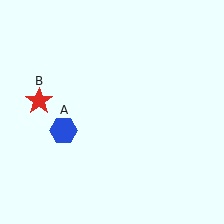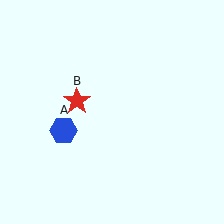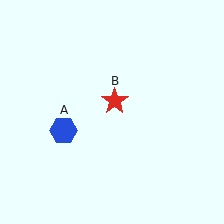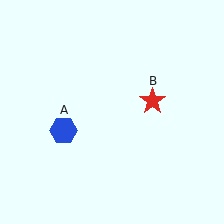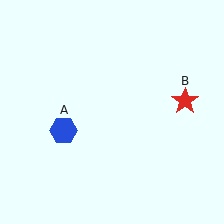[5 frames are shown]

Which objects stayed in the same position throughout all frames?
Blue hexagon (object A) remained stationary.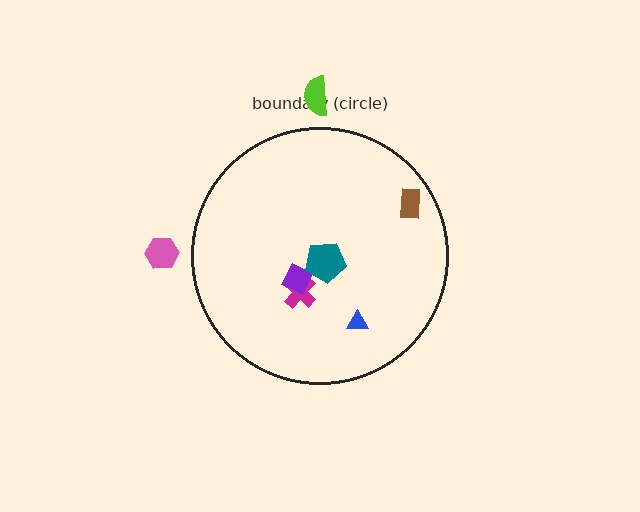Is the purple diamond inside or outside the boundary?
Inside.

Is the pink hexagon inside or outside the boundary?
Outside.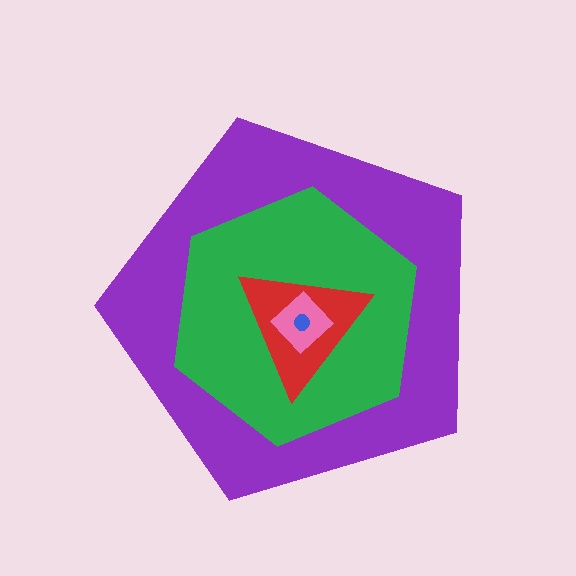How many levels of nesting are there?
5.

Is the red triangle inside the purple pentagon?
Yes.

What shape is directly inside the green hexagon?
The red triangle.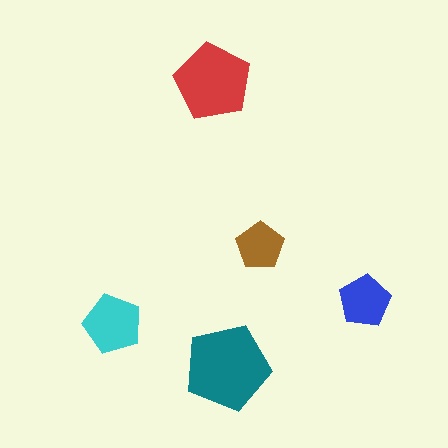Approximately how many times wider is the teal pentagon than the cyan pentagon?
About 1.5 times wider.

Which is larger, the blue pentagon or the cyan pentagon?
The cyan one.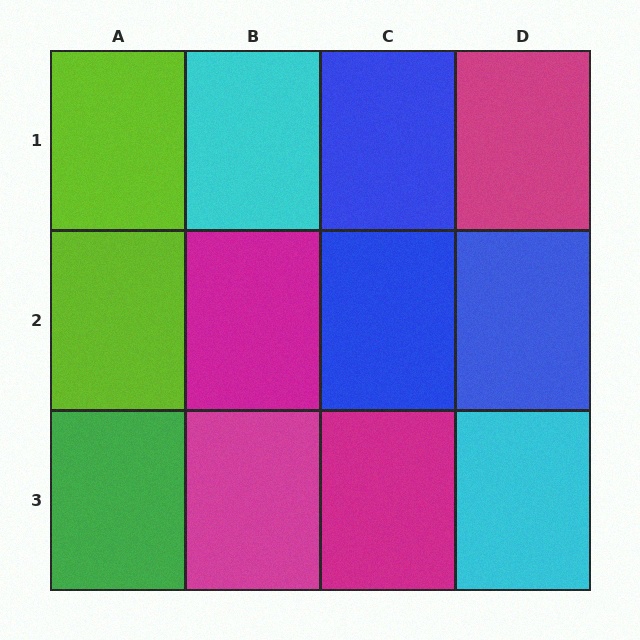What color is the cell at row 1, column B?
Cyan.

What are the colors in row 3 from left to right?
Green, magenta, magenta, cyan.